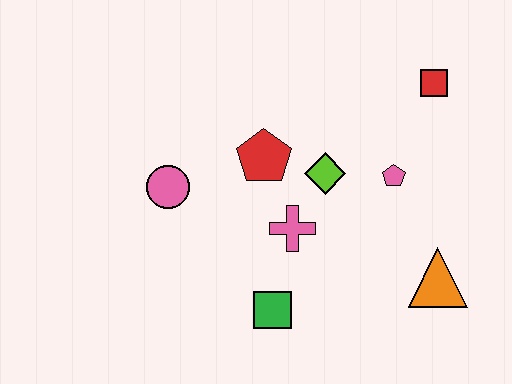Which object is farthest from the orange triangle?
The pink circle is farthest from the orange triangle.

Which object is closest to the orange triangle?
The pink pentagon is closest to the orange triangle.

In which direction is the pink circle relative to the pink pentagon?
The pink circle is to the left of the pink pentagon.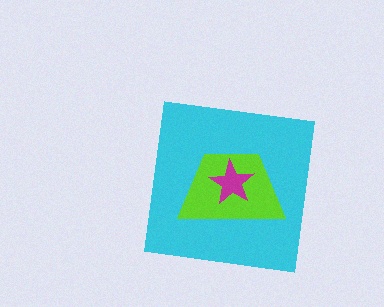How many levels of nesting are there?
3.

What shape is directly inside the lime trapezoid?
The magenta star.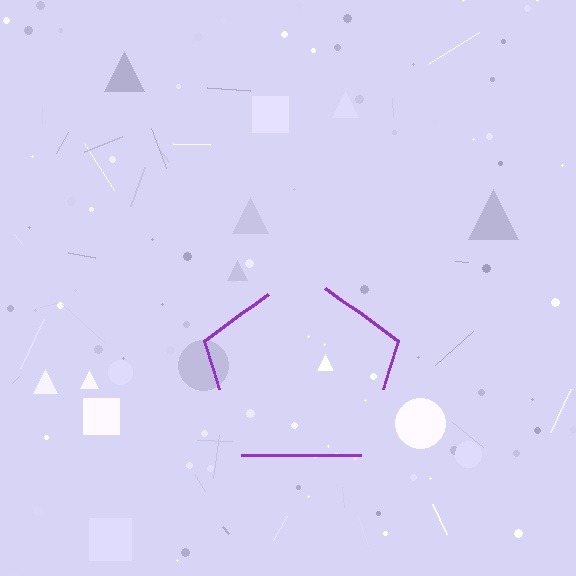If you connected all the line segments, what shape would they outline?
They would outline a pentagon.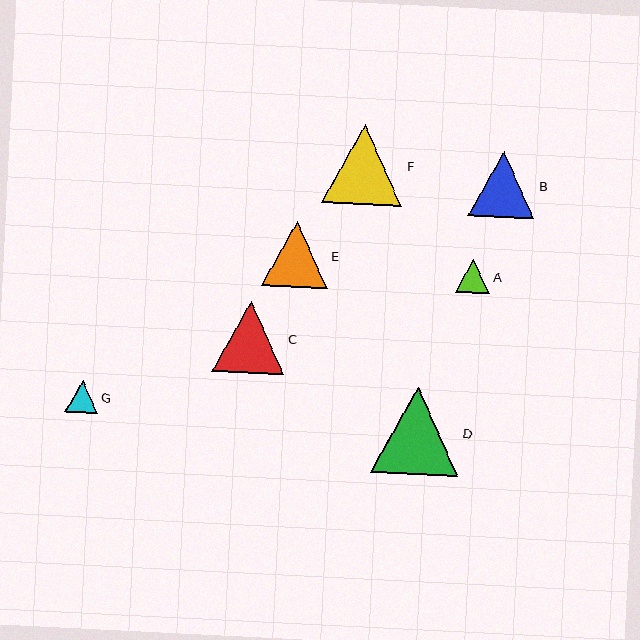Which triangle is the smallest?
Triangle G is the smallest with a size of approximately 32 pixels.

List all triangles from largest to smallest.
From largest to smallest: D, F, C, E, B, A, G.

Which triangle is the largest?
Triangle D is the largest with a size of approximately 87 pixels.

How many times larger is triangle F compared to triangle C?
Triangle F is approximately 1.1 times the size of triangle C.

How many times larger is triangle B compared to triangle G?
Triangle B is approximately 2.0 times the size of triangle G.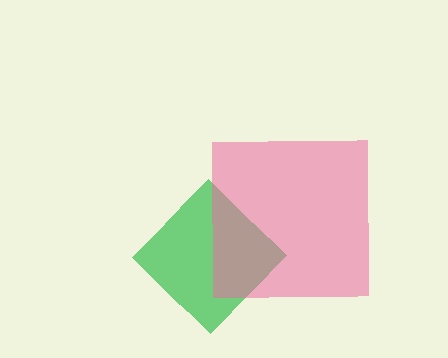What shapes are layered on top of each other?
The layered shapes are: a green diamond, a pink square.